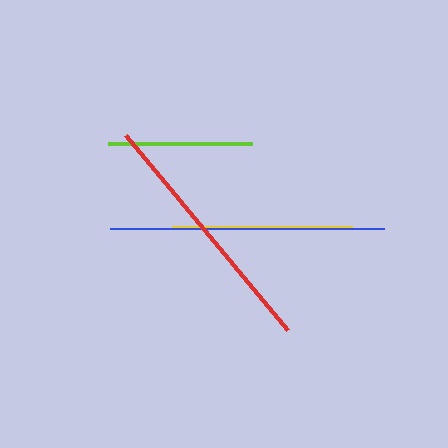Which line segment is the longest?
The blue line is the longest at approximately 274 pixels.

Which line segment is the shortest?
The lime line is the shortest at approximately 144 pixels.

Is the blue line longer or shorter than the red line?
The blue line is longer than the red line.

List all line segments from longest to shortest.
From longest to shortest: blue, red, yellow, lime.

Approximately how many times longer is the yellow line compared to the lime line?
The yellow line is approximately 1.2 times the length of the lime line.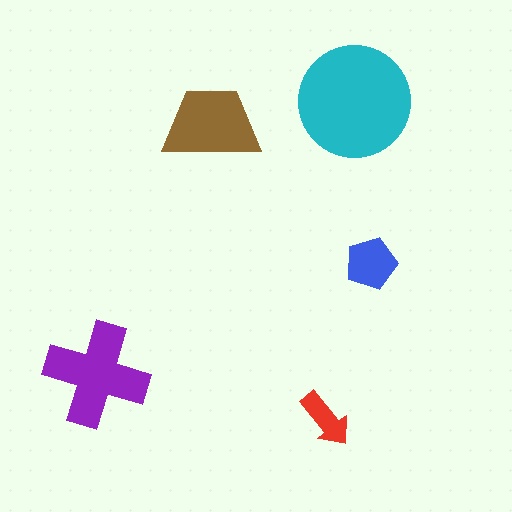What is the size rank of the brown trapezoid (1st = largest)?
3rd.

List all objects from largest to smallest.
The cyan circle, the purple cross, the brown trapezoid, the blue pentagon, the red arrow.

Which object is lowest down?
The red arrow is bottommost.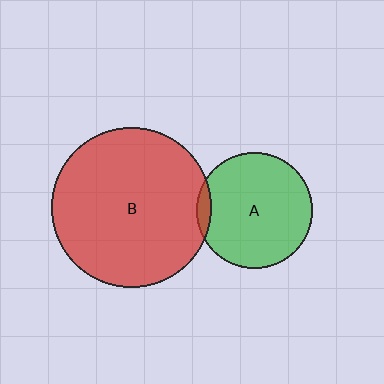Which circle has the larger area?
Circle B (red).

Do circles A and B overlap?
Yes.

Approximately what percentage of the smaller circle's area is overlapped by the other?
Approximately 5%.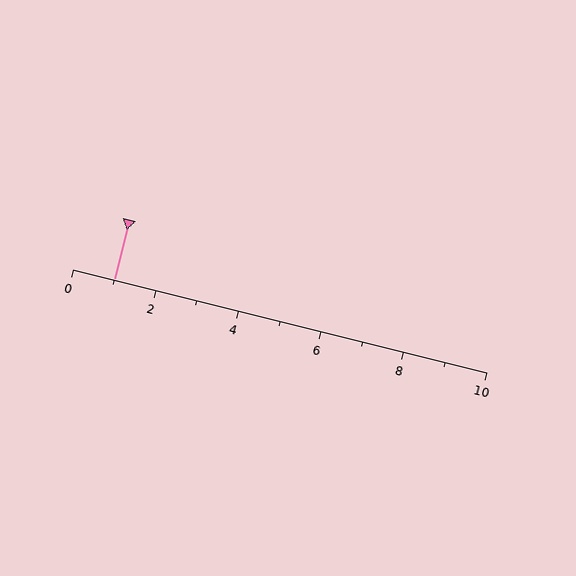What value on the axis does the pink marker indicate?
The marker indicates approximately 1.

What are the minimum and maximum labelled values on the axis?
The axis runs from 0 to 10.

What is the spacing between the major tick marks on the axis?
The major ticks are spaced 2 apart.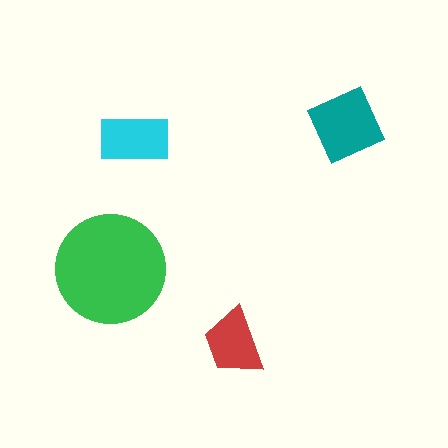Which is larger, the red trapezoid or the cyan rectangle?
The cyan rectangle.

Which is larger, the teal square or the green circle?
The green circle.